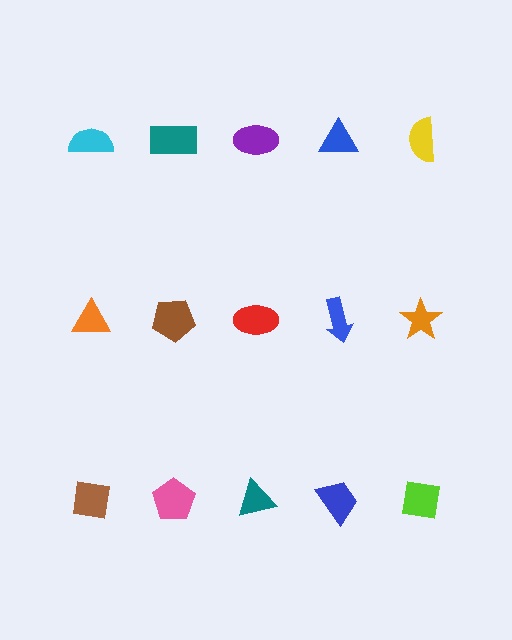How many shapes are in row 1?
5 shapes.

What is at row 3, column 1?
A brown square.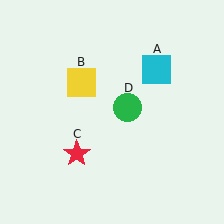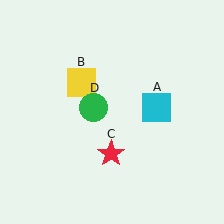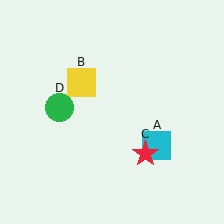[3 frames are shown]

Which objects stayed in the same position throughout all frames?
Yellow square (object B) remained stationary.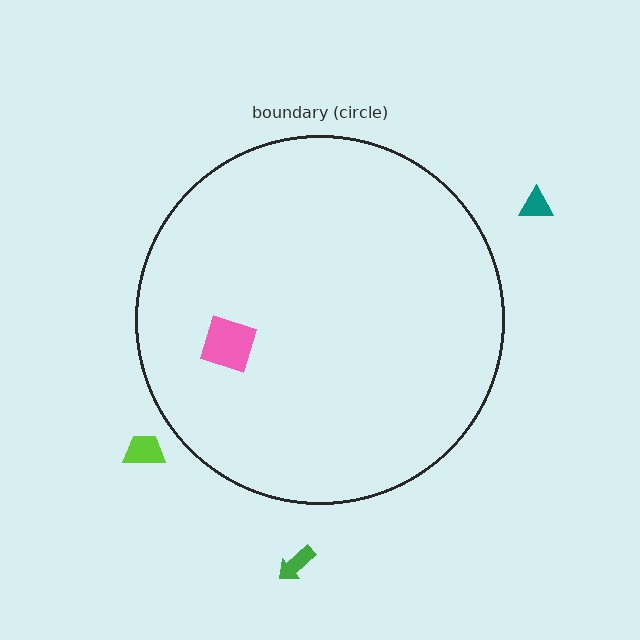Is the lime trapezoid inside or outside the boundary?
Outside.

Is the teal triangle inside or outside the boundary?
Outside.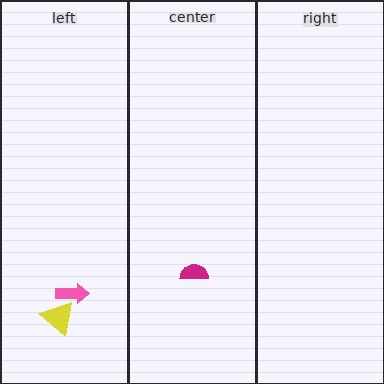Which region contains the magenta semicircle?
The center region.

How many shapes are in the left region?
2.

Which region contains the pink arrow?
The left region.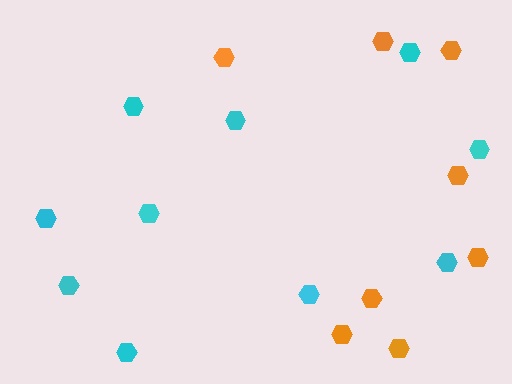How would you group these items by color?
There are 2 groups: one group of orange hexagons (8) and one group of cyan hexagons (10).